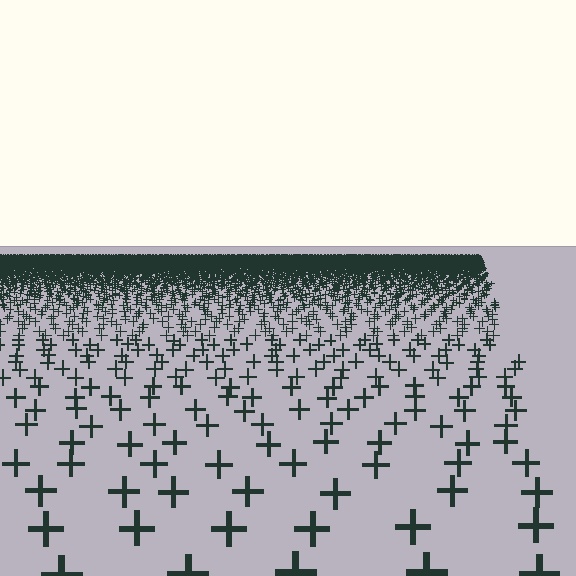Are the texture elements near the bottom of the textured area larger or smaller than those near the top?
Larger. Near the bottom, elements are closer to the viewer and appear at a bigger on-screen size.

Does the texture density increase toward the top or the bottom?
Density increases toward the top.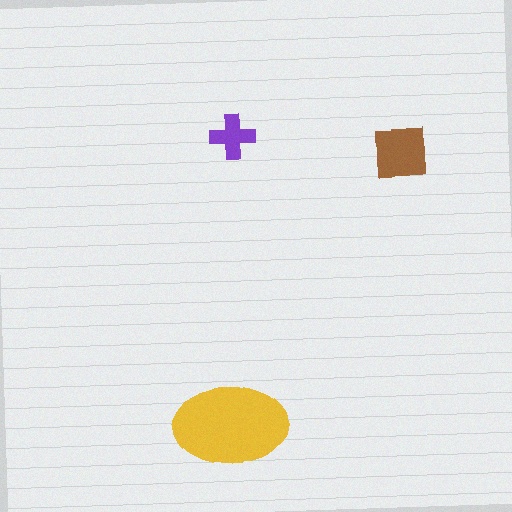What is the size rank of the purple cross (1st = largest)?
3rd.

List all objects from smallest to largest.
The purple cross, the brown square, the yellow ellipse.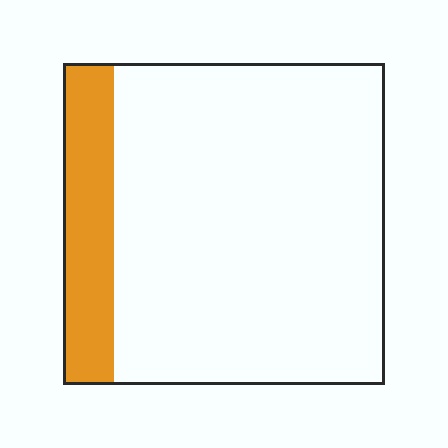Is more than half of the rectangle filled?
No.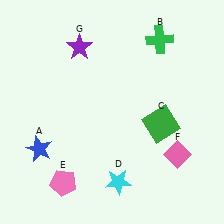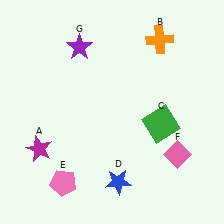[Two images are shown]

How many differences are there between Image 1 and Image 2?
There are 3 differences between the two images.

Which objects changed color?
A changed from blue to magenta. B changed from green to orange. D changed from cyan to blue.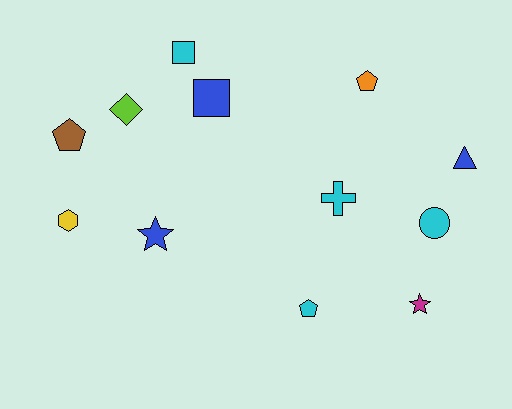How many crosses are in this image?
There is 1 cross.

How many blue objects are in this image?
There are 3 blue objects.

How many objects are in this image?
There are 12 objects.